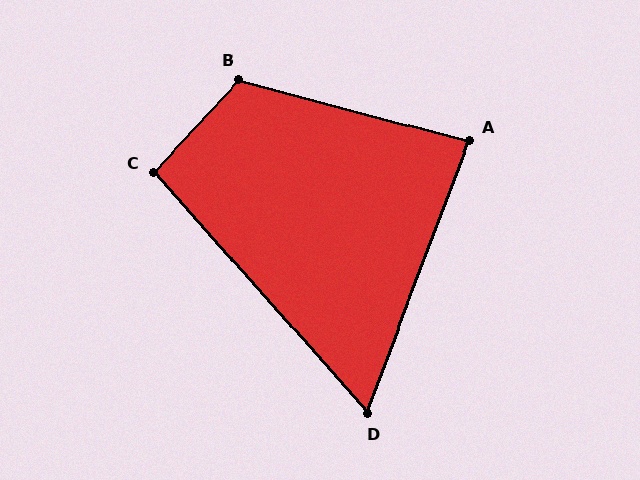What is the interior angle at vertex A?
Approximately 84 degrees (acute).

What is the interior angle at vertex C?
Approximately 96 degrees (obtuse).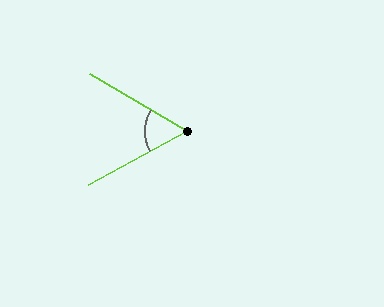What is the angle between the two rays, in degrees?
Approximately 60 degrees.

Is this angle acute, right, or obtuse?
It is acute.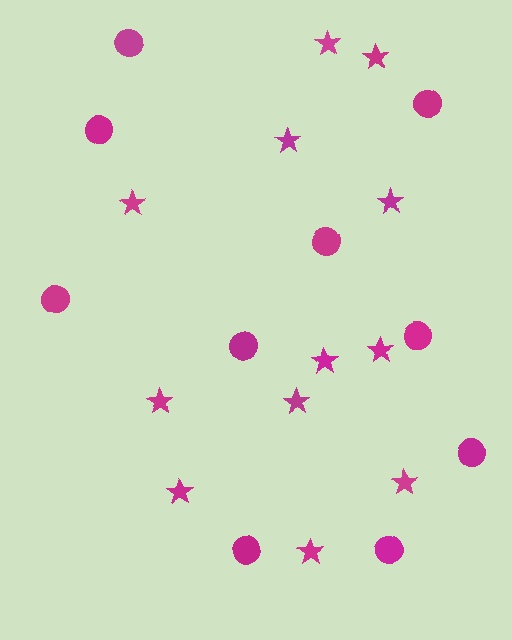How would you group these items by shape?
There are 2 groups: one group of stars (12) and one group of circles (10).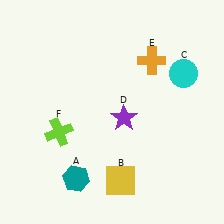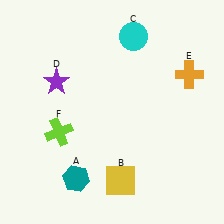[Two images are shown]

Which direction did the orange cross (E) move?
The orange cross (E) moved right.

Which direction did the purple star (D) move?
The purple star (D) moved left.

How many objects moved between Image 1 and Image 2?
3 objects moved between the two images.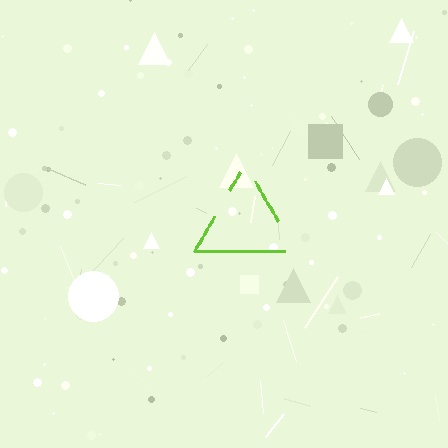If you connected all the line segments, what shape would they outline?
They would outline a triangle.